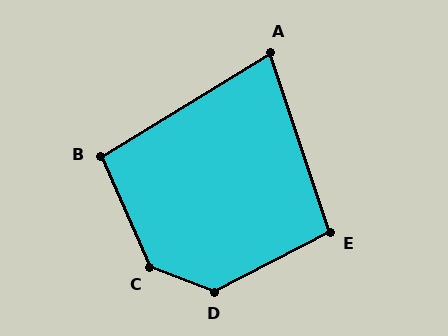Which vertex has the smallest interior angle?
A, at approximately 77 degrees.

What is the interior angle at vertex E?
Approximately 99 degrees (obtuse).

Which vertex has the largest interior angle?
C, at approximately 135 degrees.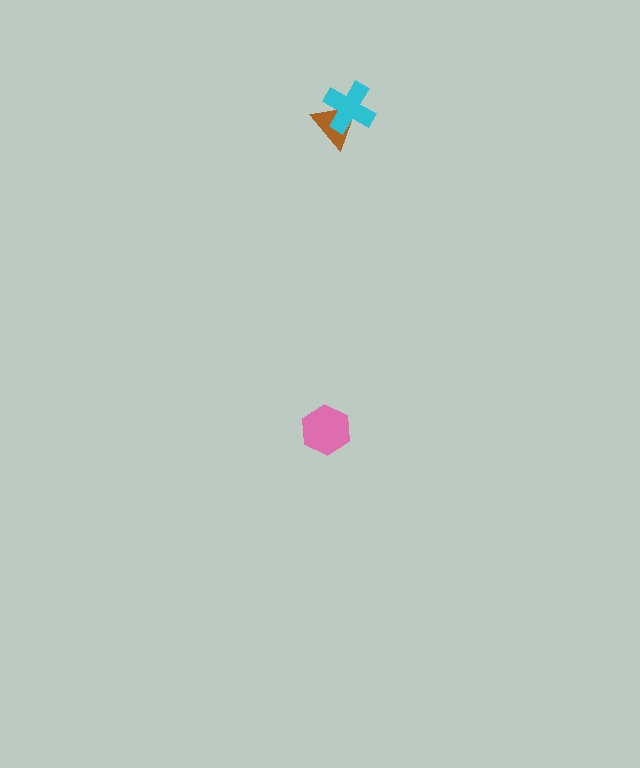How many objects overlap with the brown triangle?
1 object overlaps with the brown triangle.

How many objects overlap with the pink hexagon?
0 objects overlap with the pink hexagon.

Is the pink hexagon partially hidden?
No, no other shape covers it.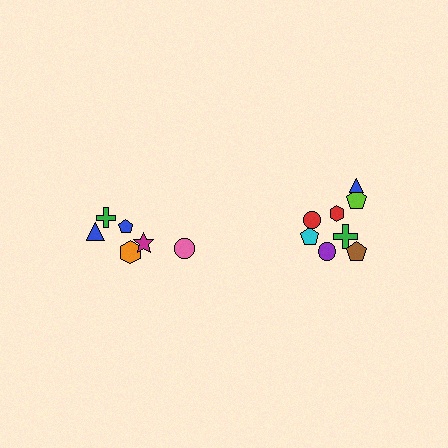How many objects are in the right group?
There are 8 objects.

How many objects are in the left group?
There are 6 objects.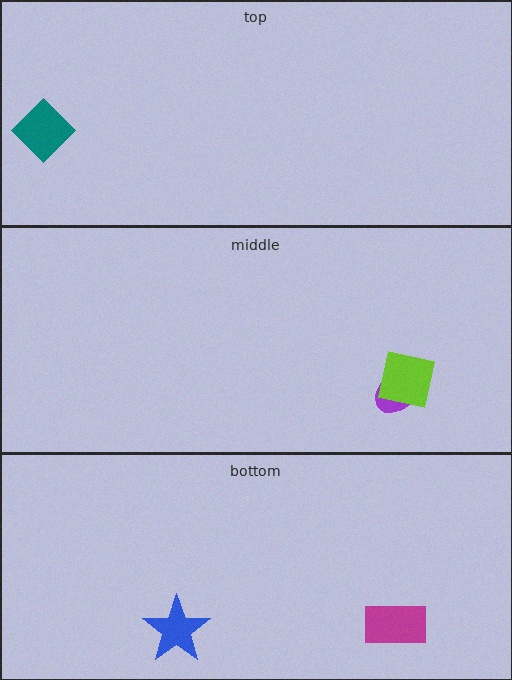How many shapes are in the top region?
1.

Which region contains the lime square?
The middle region.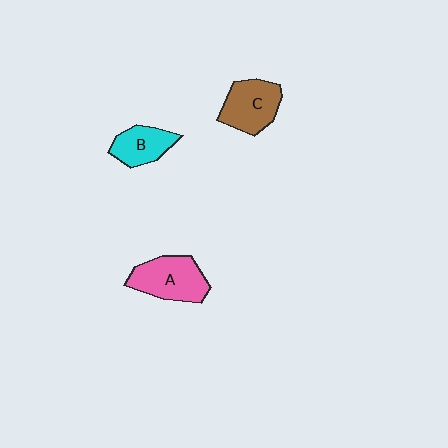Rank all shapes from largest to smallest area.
From largest to smallest: A (pink), C (brown), B (cyan).